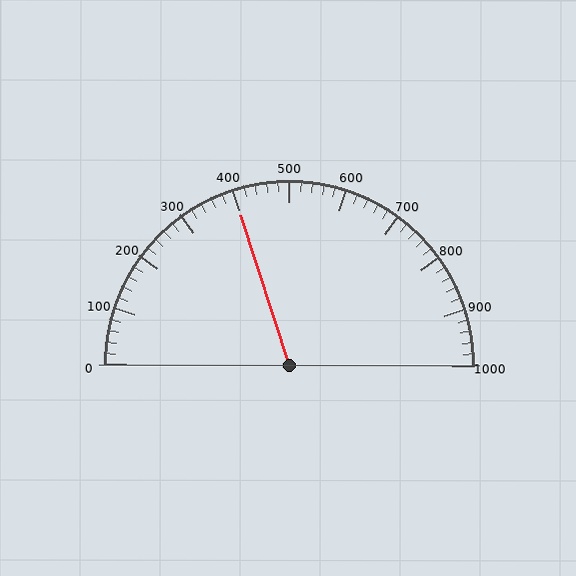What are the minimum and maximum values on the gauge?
The gauge ranges from 0 to 1000.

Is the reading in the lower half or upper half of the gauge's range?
The reading is in the lower half of the range (0 to 1000).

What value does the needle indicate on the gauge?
The needle indicates approximately 400.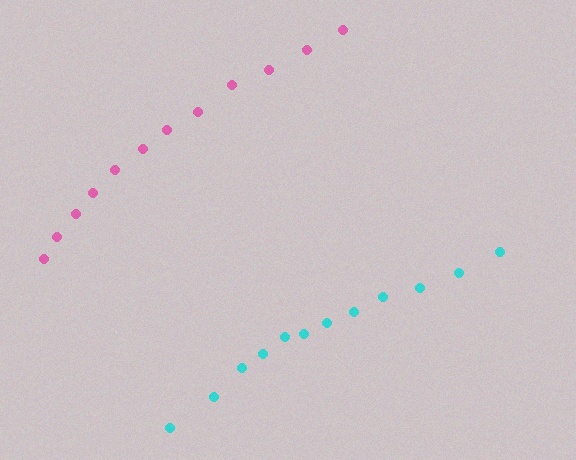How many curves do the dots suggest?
There are 2 distinct paths.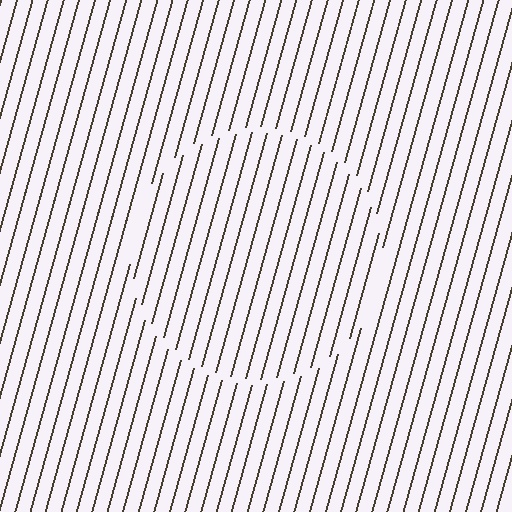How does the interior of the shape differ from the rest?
The interior of the shape contains the same grating, shifted by half a period — the contour is defined by the phase discontinuity where line-ends from the inner and outer gratings abut.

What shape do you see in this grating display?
An illusory circle. The interior of the shape contains the same grating, shifted by half a period — the contour is defined by the phase discontinuity where line-ends from the inner and outer gratings abut.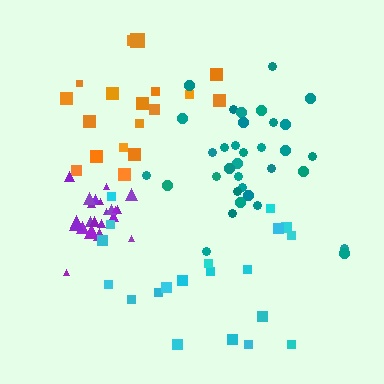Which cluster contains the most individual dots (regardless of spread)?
Teal (34).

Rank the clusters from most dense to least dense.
purple, teal, orange, cyan.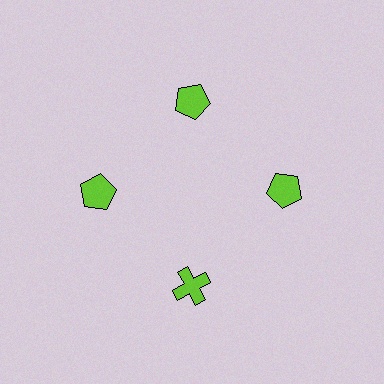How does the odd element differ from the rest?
It has a different shape: cross instead of pentagon.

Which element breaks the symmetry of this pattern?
The lime cross at roughly the 6 o'clock position breaks the symmetry. All other shapes are lime pentagons.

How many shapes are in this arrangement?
There are 4 shapes arranged in a ring pattern.